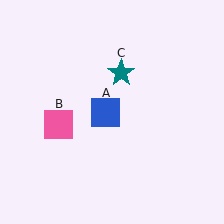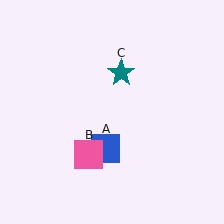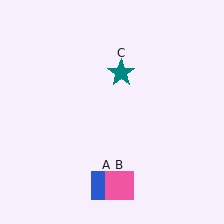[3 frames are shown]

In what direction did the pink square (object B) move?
The pink square (object B) moved down and to the right.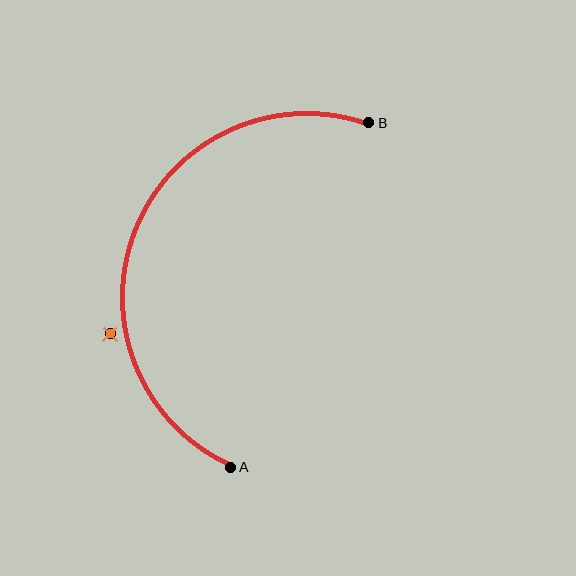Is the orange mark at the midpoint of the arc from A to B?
No — the orange mark does not lie on the arc at all. It sits slightly outside the curve.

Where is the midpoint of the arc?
The arc midpoint is the point on the curve farthest from the straight line joining A and B. It sits to the left of that line.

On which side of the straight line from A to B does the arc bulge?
The arc bulges to the left of the straight line connecting A and B.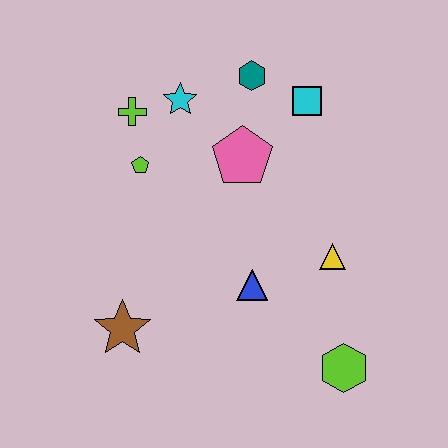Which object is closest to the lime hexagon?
The yellow triangle is closest to the lime hexagon.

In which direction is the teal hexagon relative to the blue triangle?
The teal hexagon is above the blue triangle.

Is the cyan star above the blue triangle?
Yes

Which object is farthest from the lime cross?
The lime hexagon is farthest from the lime cross.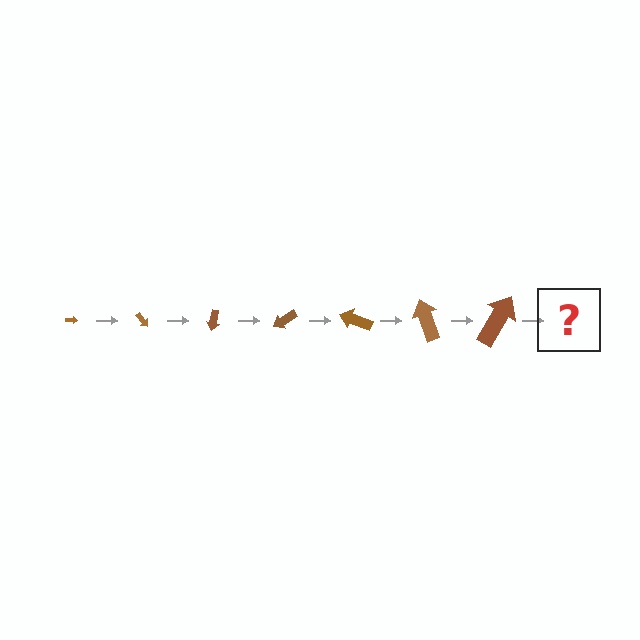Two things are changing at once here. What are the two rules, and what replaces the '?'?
The two rules are that the arrow grows larger each step and it rotates 50 degrees each step. The '?' should be an arrow, larger than the previous one and rotated 350 degrees from the start.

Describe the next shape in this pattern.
It should be an arrow, larger than the previous one and rotated 350 degrees from the start.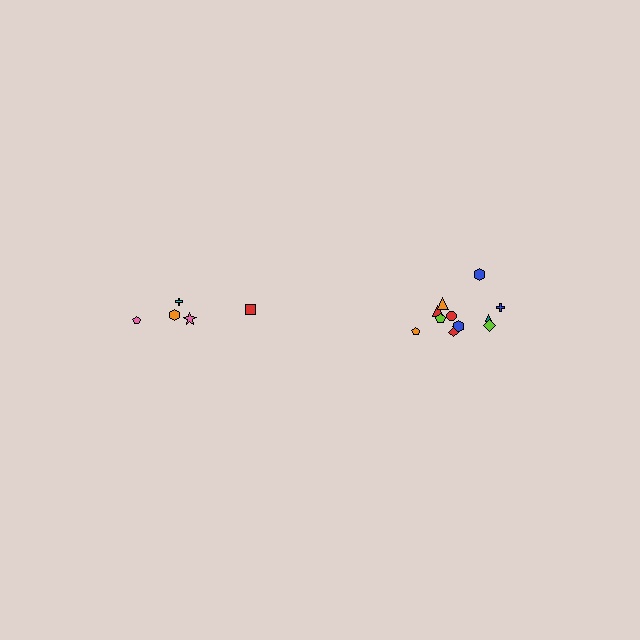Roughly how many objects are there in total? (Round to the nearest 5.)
Roughly 15 objects in total.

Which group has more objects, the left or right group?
The right group.